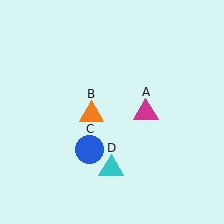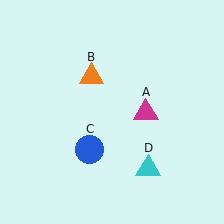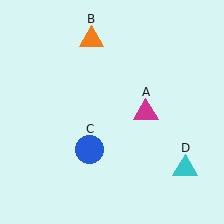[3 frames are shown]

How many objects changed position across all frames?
2 objects changed position: orange triangle (object B), cyan triangle (object D).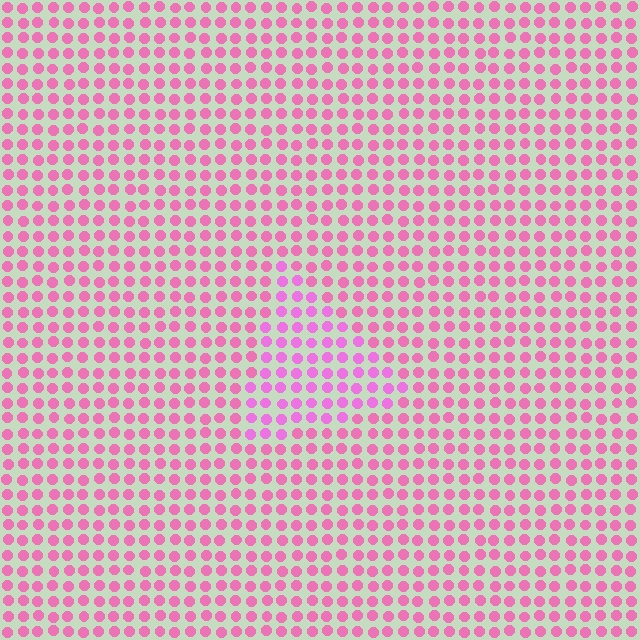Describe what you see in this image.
The image is filled with small pink elements in a uniform arrangement. A triangle-shaped region is visible where the elements are tinted to a slightly different hue, forming a subtle color boundary.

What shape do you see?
I see a triangle.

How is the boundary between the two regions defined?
The boundary is defined purely by a slight shift in hue (about 21 degrees). Spacing, size, and orientation are identical on both sides.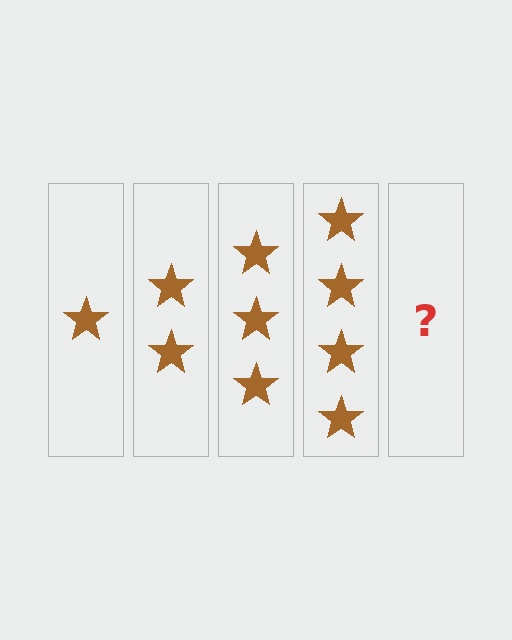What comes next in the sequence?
The next element should be 5 stars.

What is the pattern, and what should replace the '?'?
The pattern is that each step adds one more star. The '?' should be 5 stars.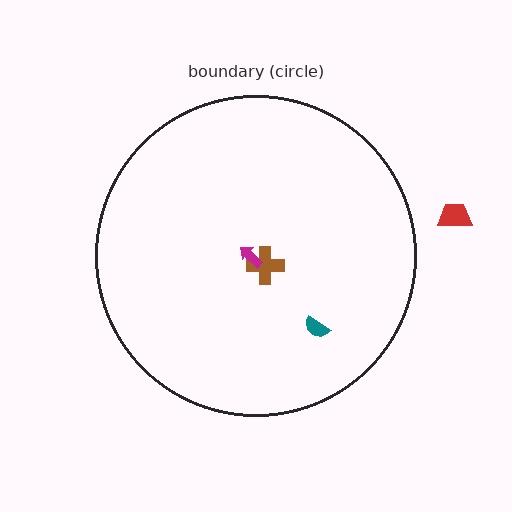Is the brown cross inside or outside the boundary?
Inside.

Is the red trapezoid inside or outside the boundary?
Outside.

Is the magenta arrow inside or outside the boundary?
Inside.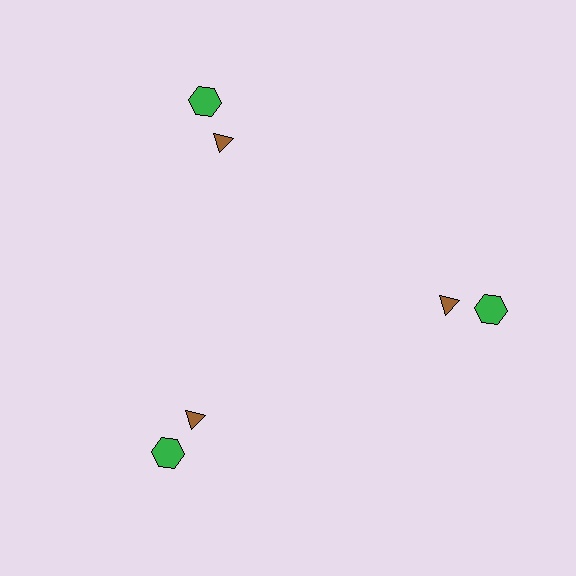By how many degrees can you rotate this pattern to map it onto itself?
The pattern maps onto itself every 120 degrees of rotation.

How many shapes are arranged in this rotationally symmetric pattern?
There are 6 shapes, arranged in 3 groups of 2.